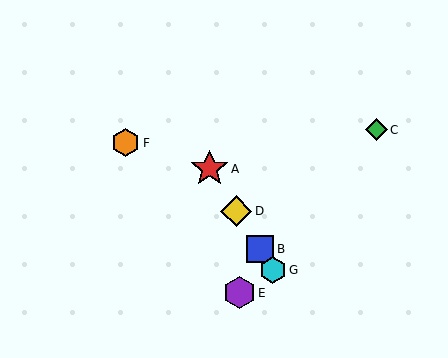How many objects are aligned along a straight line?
4 objects (A, B, D, G) are aligned along a straight line.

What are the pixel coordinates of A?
Object A is at (210, 169).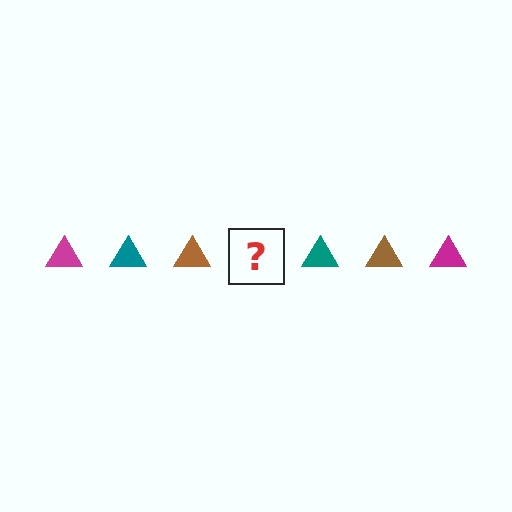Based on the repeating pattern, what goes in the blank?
The blank should be a magenta triangle.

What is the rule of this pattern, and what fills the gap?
The rule is that the pattern cycles through magenta, teal, brown triangles. The gap should be filled with a magenta triangle.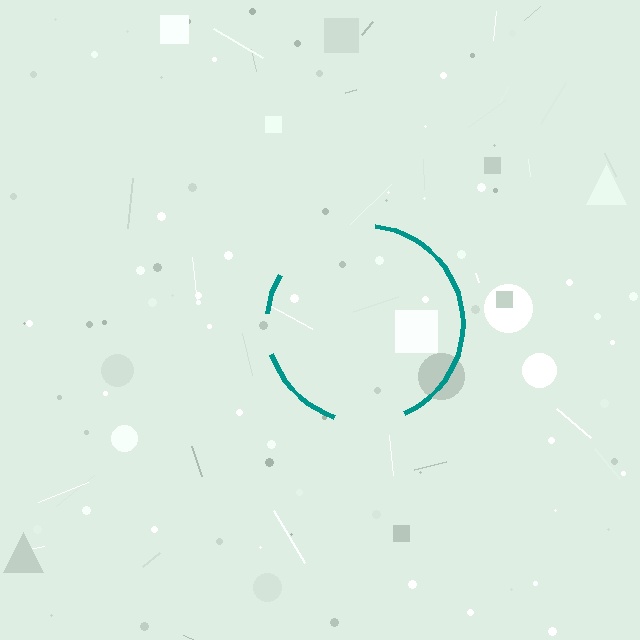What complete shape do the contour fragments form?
The contour fragments form a circle.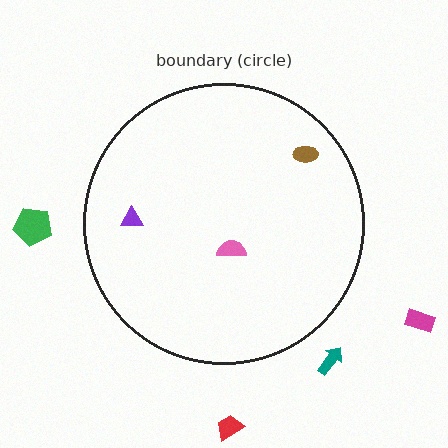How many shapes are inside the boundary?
3 inside, 4 outside.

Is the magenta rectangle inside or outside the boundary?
Outside.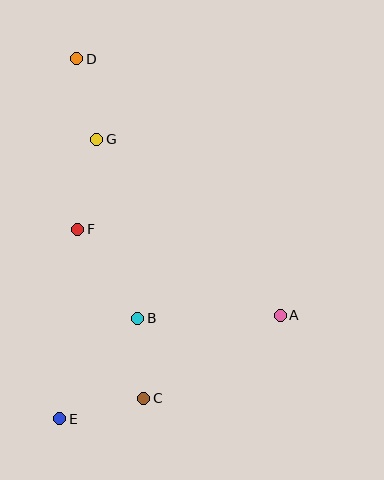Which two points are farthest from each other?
Points D and E are farthest from each other.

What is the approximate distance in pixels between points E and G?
The distance between E and G is approximately 282 pixels.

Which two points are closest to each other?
Points B and C are closest to each other.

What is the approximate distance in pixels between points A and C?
The distance between A and C is approximately 160 pixels.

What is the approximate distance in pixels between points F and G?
The distance between F and G is approximately 92 pixels.